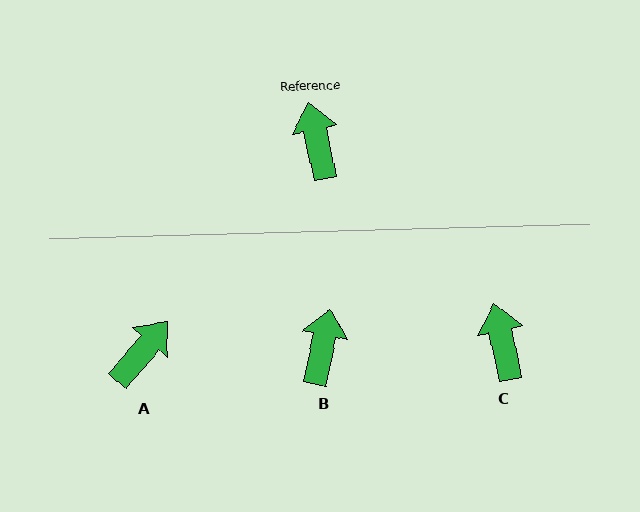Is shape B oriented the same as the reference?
No, it is off by about 24 degrees.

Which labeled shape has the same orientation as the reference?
C.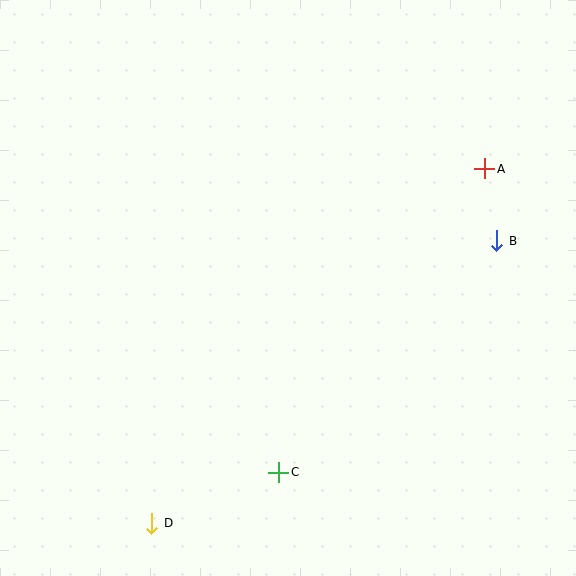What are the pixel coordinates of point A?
Point A is at (485, 169).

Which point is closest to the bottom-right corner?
Point C is closest to the bottom-right corner.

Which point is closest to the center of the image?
Point C at (279, 472) is closest to the center.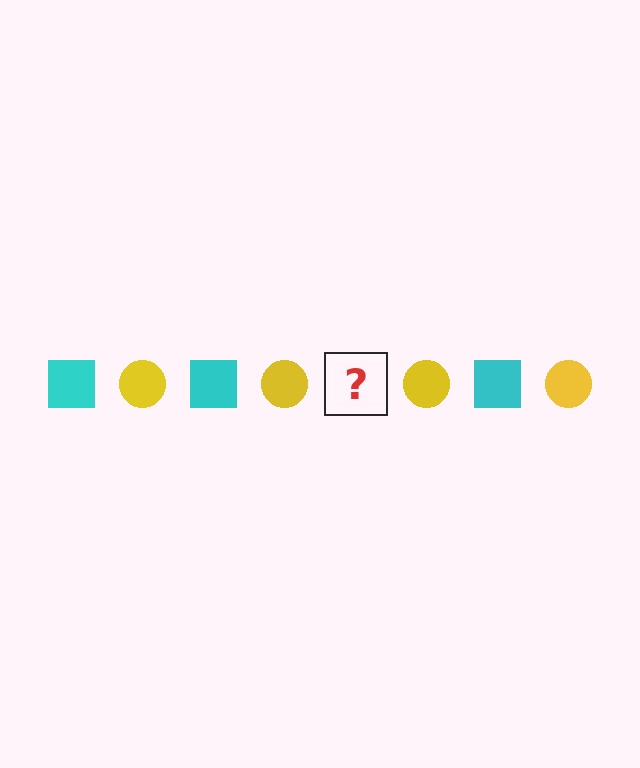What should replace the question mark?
The question mark should be replaced with a cyan square.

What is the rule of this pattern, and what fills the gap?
The rule is that the pattern alternates between cyan square and yellow circle. The gap should be filled with a cyan square.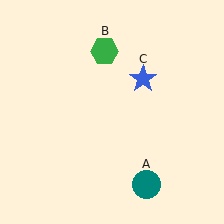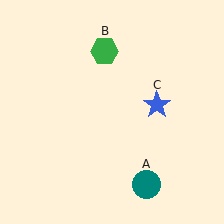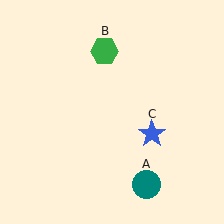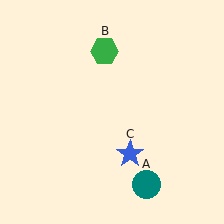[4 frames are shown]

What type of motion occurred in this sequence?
The blue star (object C) rotated clockwise around the center of the scene.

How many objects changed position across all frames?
1 object changed position: blue star (object C).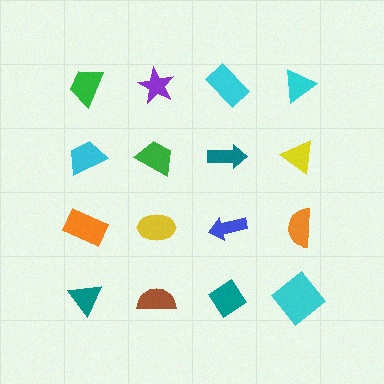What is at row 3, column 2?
A yellow ellipse.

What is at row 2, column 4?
A yellow triangle.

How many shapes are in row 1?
4 shapes.